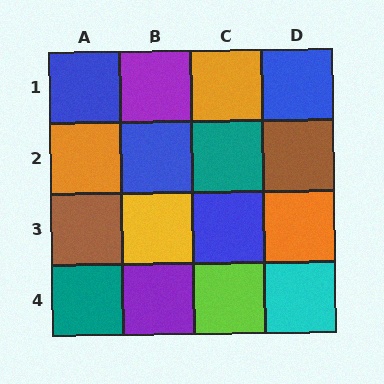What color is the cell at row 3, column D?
Orange.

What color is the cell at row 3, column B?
Yellow.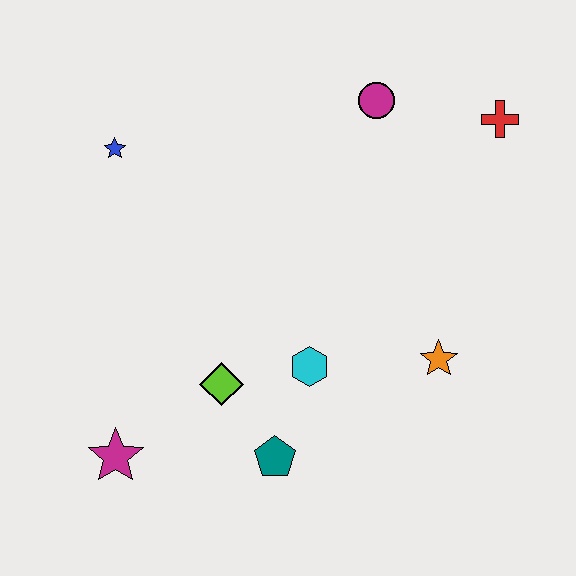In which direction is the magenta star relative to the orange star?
The magenta star is to the left of the orange star.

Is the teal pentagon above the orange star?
No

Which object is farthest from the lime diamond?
The red cross is farthest from the lime diamond.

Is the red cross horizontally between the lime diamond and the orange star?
No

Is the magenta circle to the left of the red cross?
Yes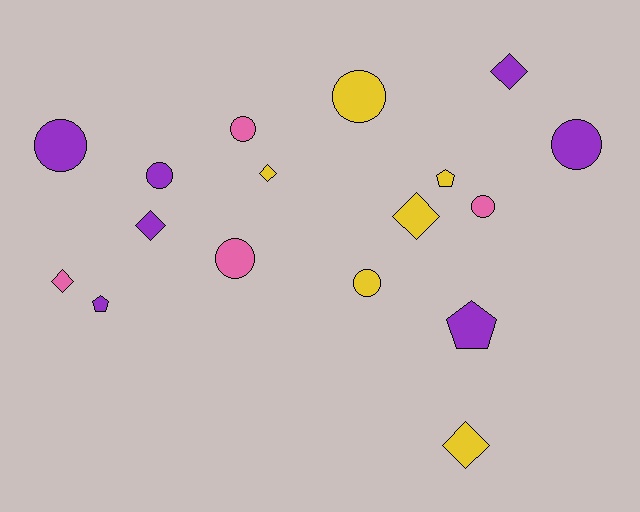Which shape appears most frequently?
Circle, with 8 objects.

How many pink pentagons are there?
There are no pink pentagons.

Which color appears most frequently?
Purple, with 7 objects.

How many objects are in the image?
There are 17 objects.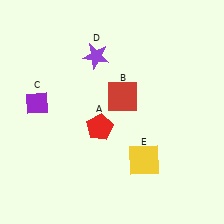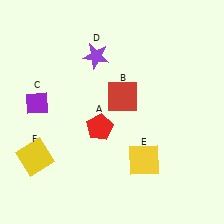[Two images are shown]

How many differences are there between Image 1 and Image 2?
There is 1 difference between the two images.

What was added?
A yellow square (F) was added in Image 2.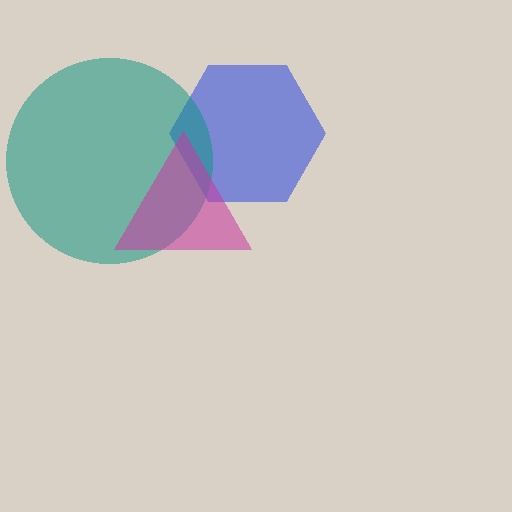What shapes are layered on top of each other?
The layered shapes are: a blue hexagon, a teal circle, a magenta triangle.